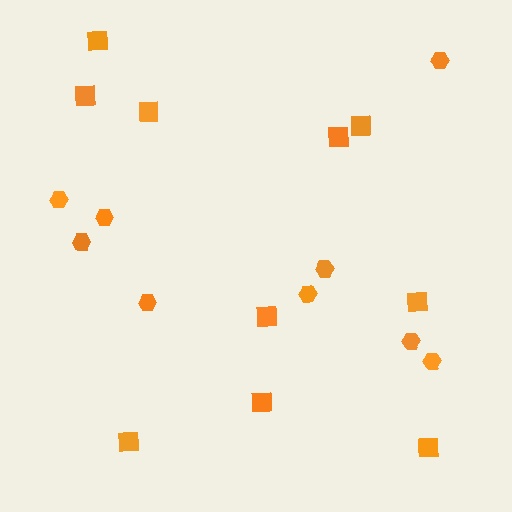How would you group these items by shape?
There are 2 groups: one group of hexagons (9) and one group of squares (10).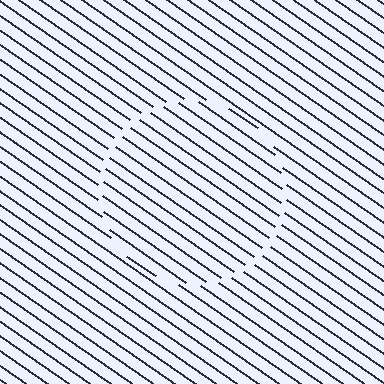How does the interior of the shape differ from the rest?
The interior of the shape contains the same grating, shifted by half a period — the contour is defined by the phase discontinuity where line-ends from the inner and outer gratings abut.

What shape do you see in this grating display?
An illusory circle. The interior of the shape contains the same grating, shifted by half a period — the contour is defined by the phase discontinuity where line-ends from the inner and outer gratings abut.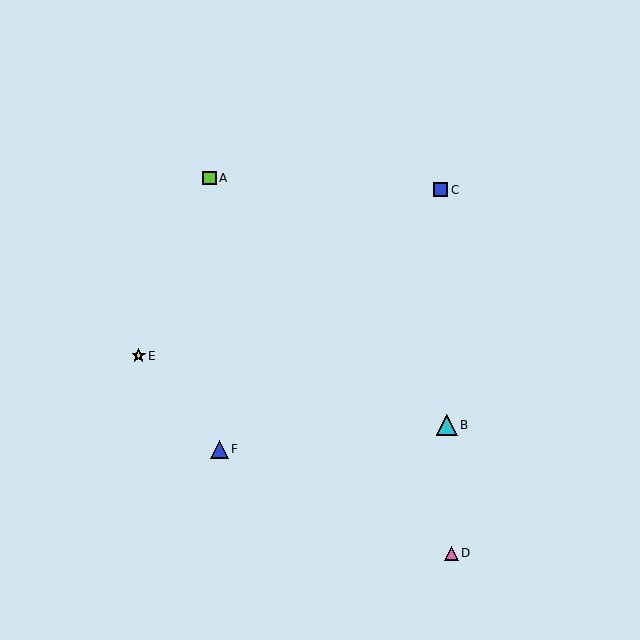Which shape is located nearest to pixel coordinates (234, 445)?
The blue triangle (labeled F) at (219, 449) is nearest to that location.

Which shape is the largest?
The cyan triangle (labeled B) is the largest.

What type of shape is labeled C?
Shape C is a blue square.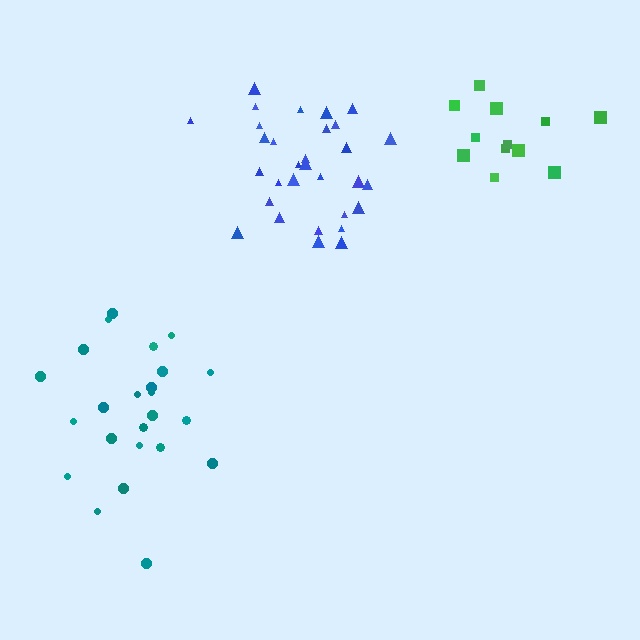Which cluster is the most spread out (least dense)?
Green.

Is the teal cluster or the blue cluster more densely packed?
Blue.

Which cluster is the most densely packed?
Blue.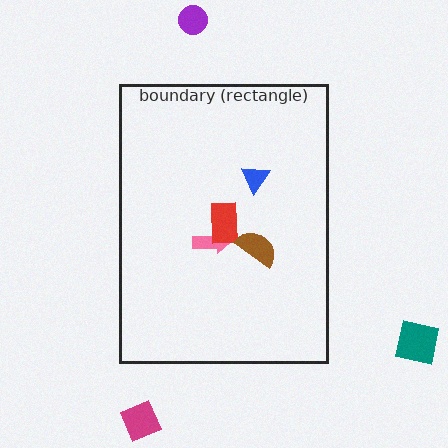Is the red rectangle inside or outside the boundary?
Inside.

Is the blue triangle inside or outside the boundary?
Inside.